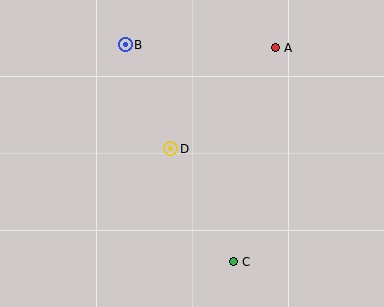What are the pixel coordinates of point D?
Point D is at (171, 149).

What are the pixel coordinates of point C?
Point C is at (233, 262).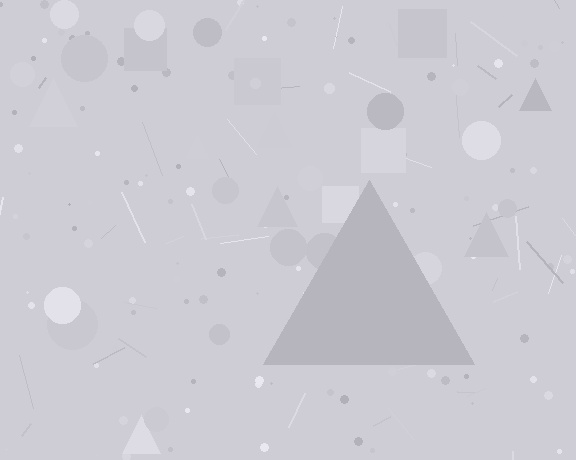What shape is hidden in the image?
A triangle is hidden in the image.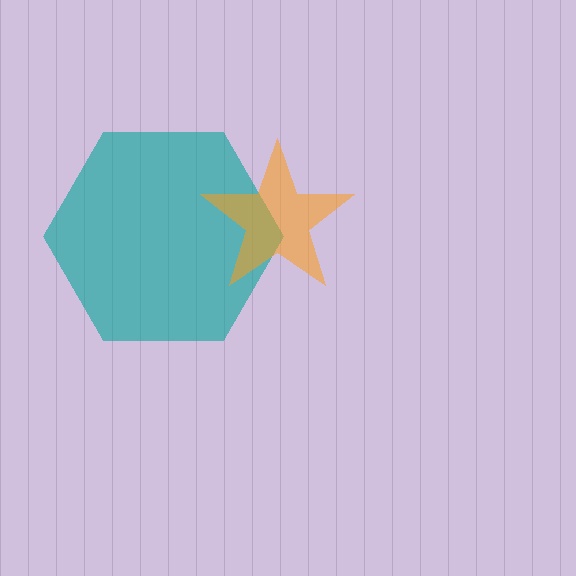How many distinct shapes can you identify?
There are 2 distinct shapes: a teal hexagon, an orange star.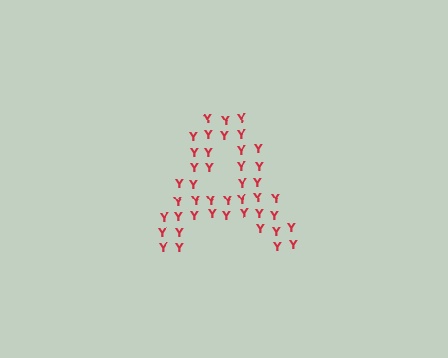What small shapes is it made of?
It is made of small letter Y's.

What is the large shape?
The large shape is the letter A.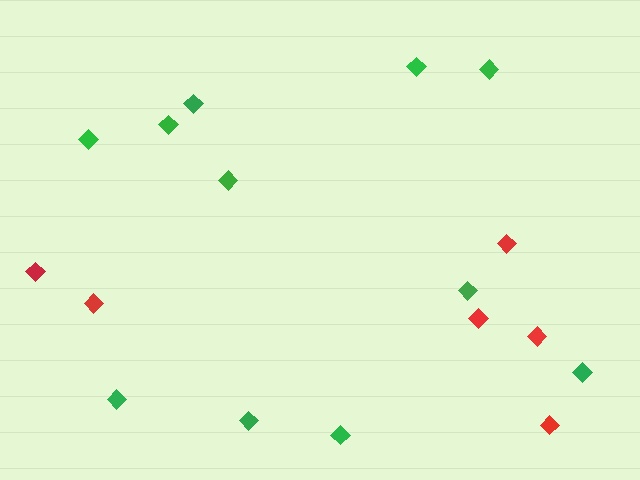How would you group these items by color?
There are 2 groups: one group of red diamonds (6) and one group of green diamonds (11).